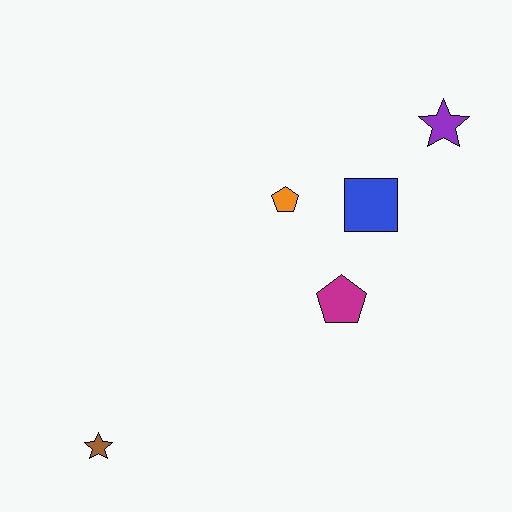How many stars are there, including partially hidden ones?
There are 2 stars.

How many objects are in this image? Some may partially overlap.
There are 5 objects.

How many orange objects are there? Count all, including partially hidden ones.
There is 1 orange object.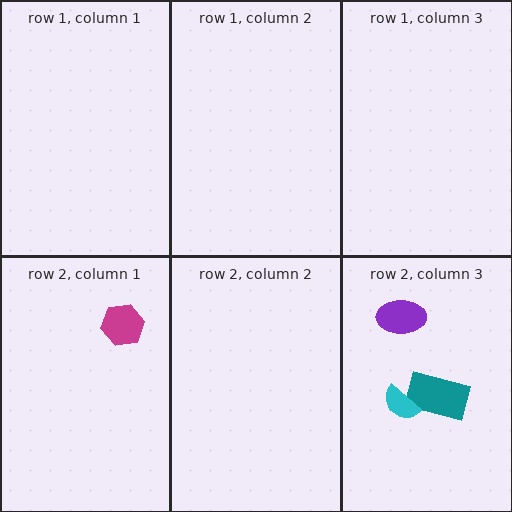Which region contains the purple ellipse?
The row 2, column 3 region.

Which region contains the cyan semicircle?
The row 2, column 3 region.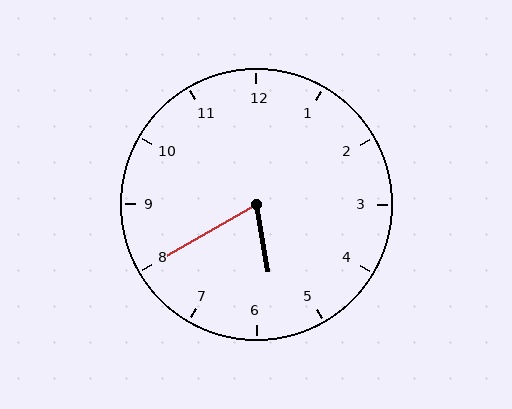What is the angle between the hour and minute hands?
Approximately 70 degrees.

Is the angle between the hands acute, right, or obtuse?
It is acute.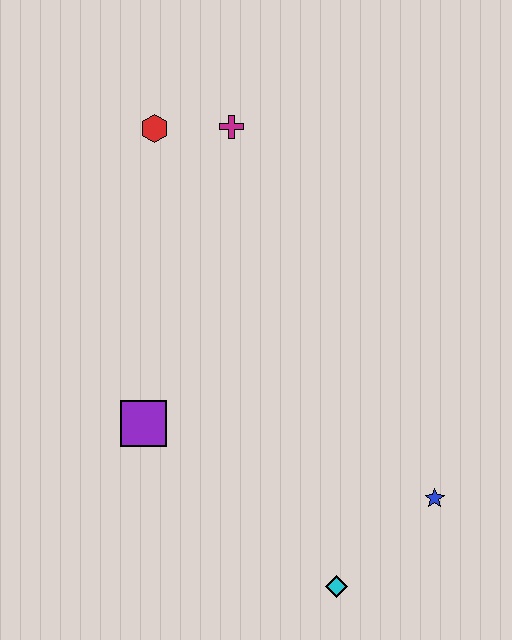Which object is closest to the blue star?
The cyan diamond is closest to the blue star.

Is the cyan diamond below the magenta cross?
Yes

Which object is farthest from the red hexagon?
The cyan diamond is farthest from the red hexagon.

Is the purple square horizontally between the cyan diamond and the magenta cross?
No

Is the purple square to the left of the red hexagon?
Yes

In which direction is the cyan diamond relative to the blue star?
The cyan diamond is to the left of the blue star.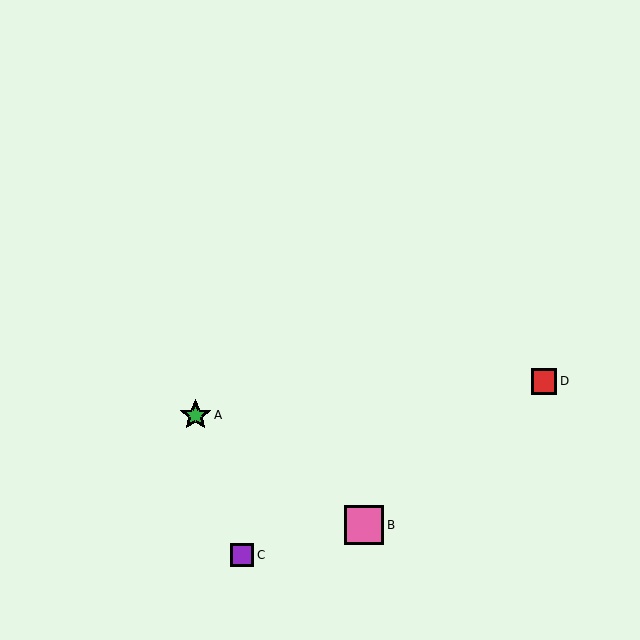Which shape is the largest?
The pink square (labeled B) is the largest.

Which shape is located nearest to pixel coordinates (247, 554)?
The purple square (labeled C) at (242, 555) is nearest to that location.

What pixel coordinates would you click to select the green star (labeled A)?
Click at (196, 415) to select the green star A.